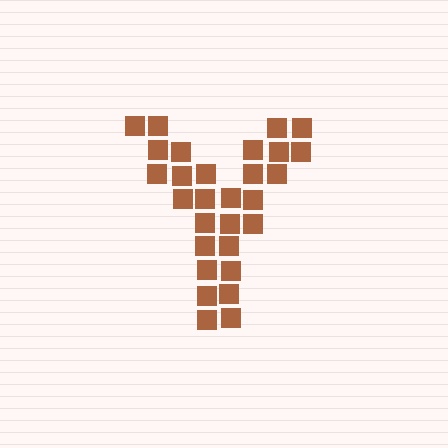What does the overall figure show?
The overall figure shows the letter Y.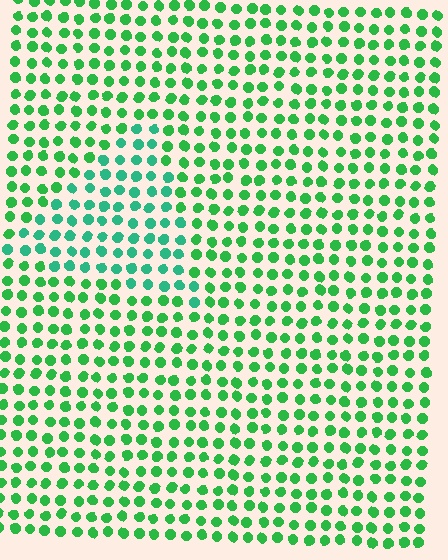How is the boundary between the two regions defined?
The boundary is defined purely by a slight shift in hue (about 27 degrees). Spacing, size, and orientation are identical on both sides.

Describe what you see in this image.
The image is filled with small green elements in a uniform arrangement. A triangle-shaped region is visible where the elements are tinted to a slightly different hue, forming a subtle color boundary.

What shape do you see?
I see a triangle.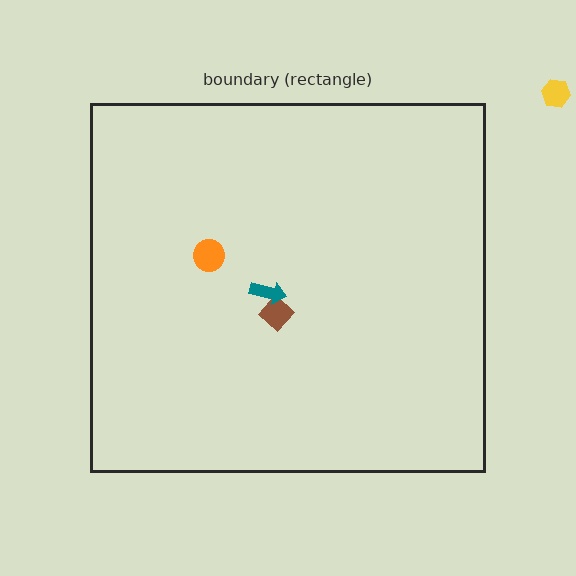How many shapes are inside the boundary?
3 inside, 1 outside.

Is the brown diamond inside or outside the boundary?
Inside.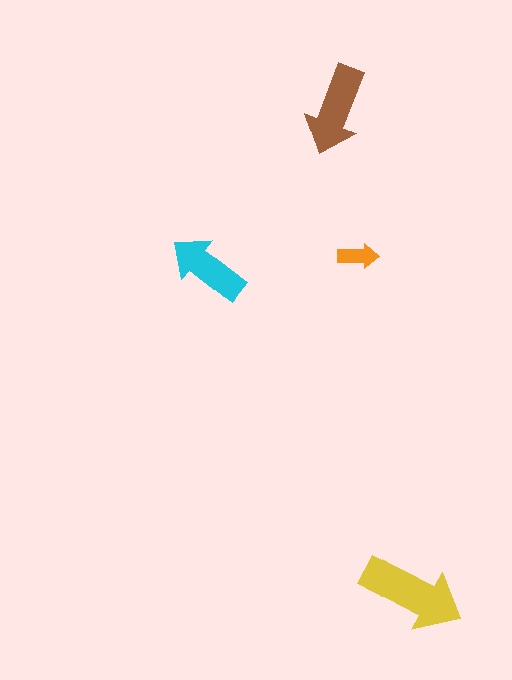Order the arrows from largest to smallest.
the yellow one, the brown one, the cyan one, the orange one.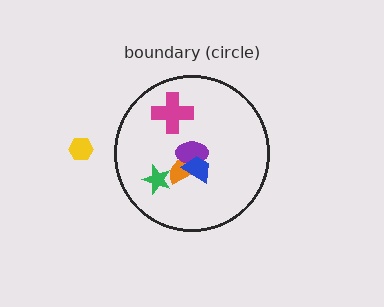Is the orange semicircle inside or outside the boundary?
Inside.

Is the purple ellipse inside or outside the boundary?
Inside.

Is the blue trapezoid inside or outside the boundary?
Inside.